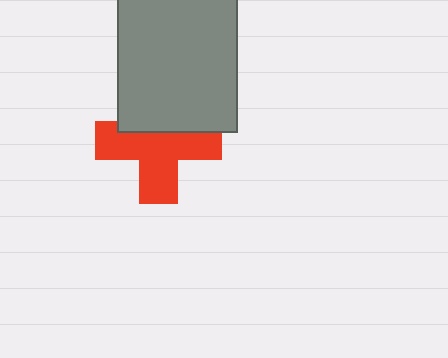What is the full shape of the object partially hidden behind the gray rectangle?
The partially hidden object is a red cross.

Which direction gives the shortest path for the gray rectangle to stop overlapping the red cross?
Moving up gives the shortest separation.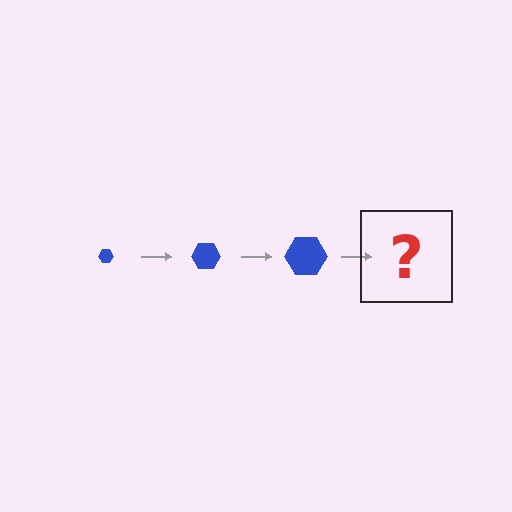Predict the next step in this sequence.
The next step is a blue hexagon, larger than the previous one.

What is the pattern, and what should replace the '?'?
The pattern is that the hexagon gets progressively larger each step. The '?' should be a blue hexagon, larger than the previous one.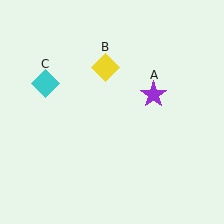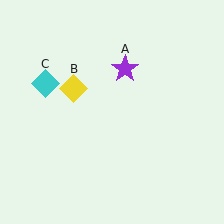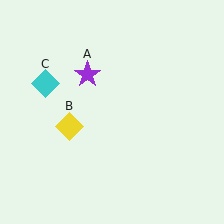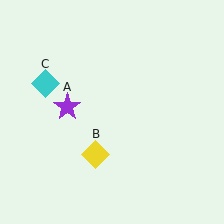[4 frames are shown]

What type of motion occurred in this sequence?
The purple star (object A), yellow diamond (object B) rotated counterclockwise around the center of the scene.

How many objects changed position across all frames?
2 objects changed position: purple star (object A), yellow diamond (object B).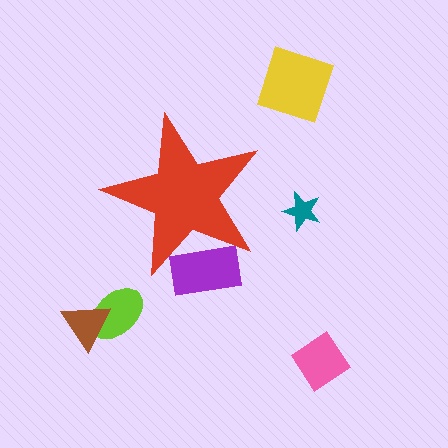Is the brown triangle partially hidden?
No, the brown triangle is fully visible.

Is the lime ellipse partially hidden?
No, the lime ellipse is fully visible.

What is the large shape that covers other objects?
A red star.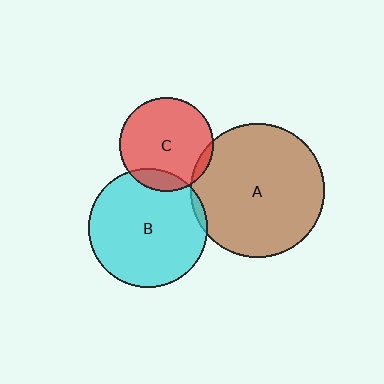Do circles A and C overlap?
Yes.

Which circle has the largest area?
Circle A (brown).